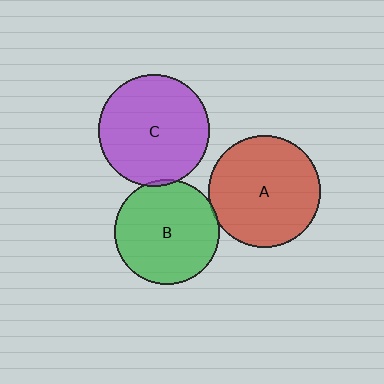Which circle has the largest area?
Circle C (purple).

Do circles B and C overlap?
Yes.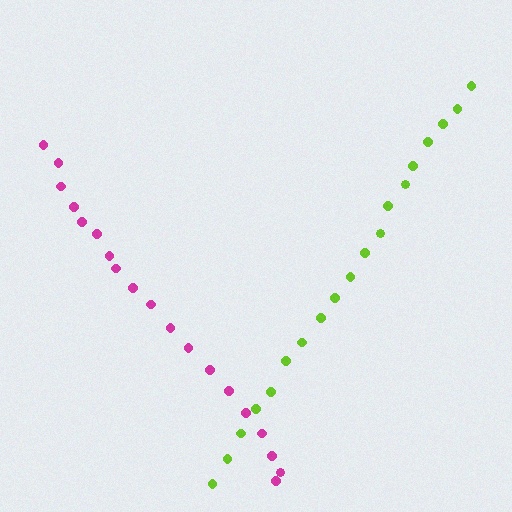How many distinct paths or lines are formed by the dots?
There are 2 distinct paths.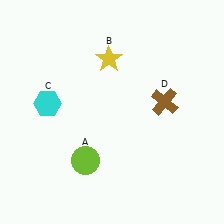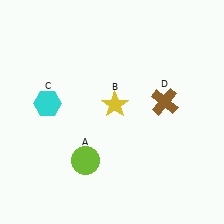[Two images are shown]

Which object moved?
The yellow star (B) moved down.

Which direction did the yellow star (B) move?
The yellow star (B) moved down.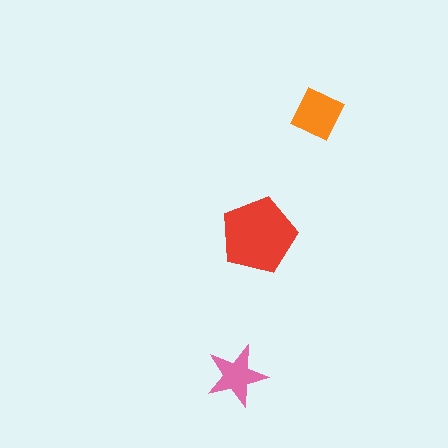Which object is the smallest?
The pink star.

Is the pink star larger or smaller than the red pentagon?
Smaller.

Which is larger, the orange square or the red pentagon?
The red pentagon.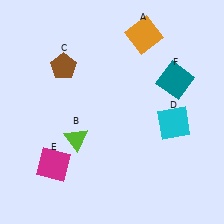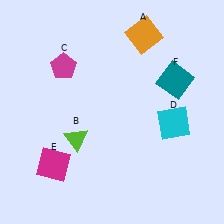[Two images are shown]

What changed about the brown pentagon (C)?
In Image 1, C is brown. In Image 2, it changed to magenta.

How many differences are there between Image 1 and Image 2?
There is 1 difference between the two images.